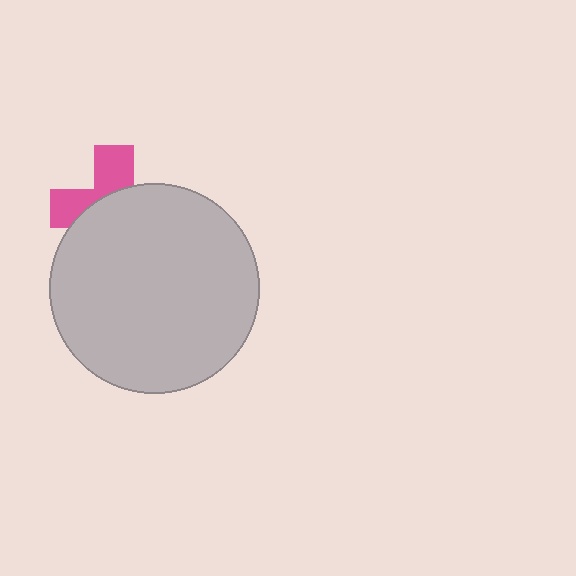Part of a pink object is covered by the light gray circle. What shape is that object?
It is a cross.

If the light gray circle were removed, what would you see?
You would see the complete pink cross.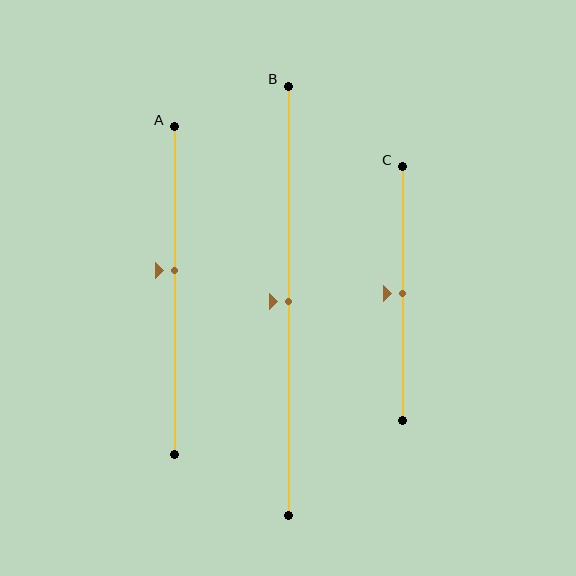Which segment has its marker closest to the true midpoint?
Segment B has its marker closest to the true midpoint.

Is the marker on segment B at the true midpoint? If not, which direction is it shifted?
Yes, the marker on segment B is at the true midpoint.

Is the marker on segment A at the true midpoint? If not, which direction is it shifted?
No, the marker on segment A is shifted upward by about 6% of the segment length.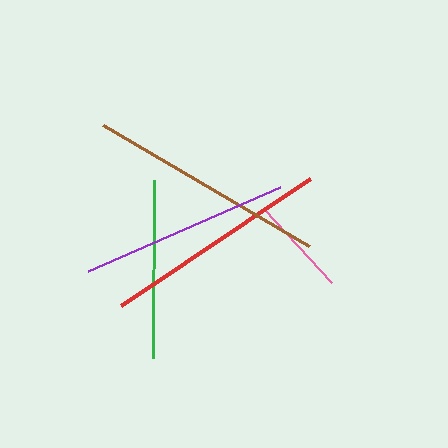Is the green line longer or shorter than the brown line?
The brown line is longer than the green line.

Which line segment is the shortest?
The pink line is the shortest at approximately 100 pixels.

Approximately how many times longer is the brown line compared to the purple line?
The brown line is approximately 1.1 times the length of the purple line.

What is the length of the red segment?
The red segment is approximately 228 pixels long.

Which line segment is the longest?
The brown line is the longest at approximately 239 pixels.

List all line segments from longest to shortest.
From longest to shortest: brown, red, purple, green, pink.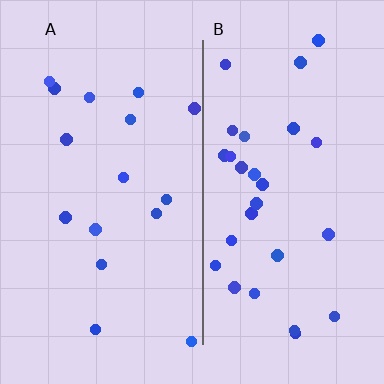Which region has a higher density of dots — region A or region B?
B (the right).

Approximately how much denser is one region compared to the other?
Approximately 1.8× — region B over region A.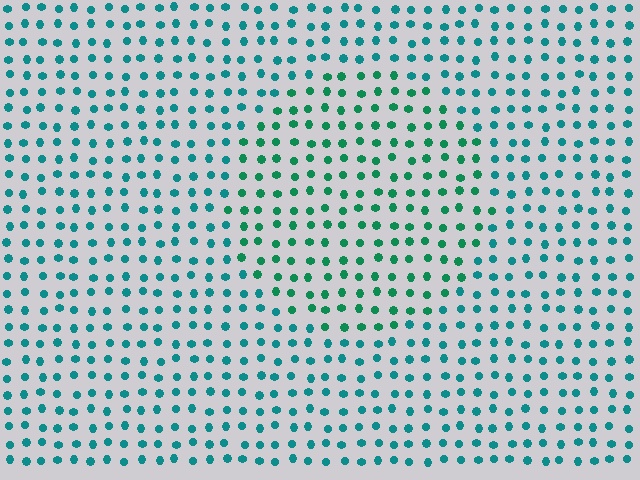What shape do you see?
I see a circle.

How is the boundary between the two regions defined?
The boundary is defined purely by a slight shift in hue (about 27 degrees). Spacing, size, and orientation are identical on both sides.